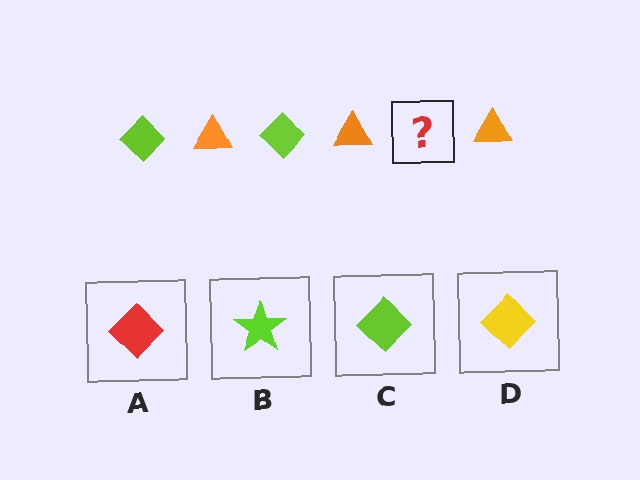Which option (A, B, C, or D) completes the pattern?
C.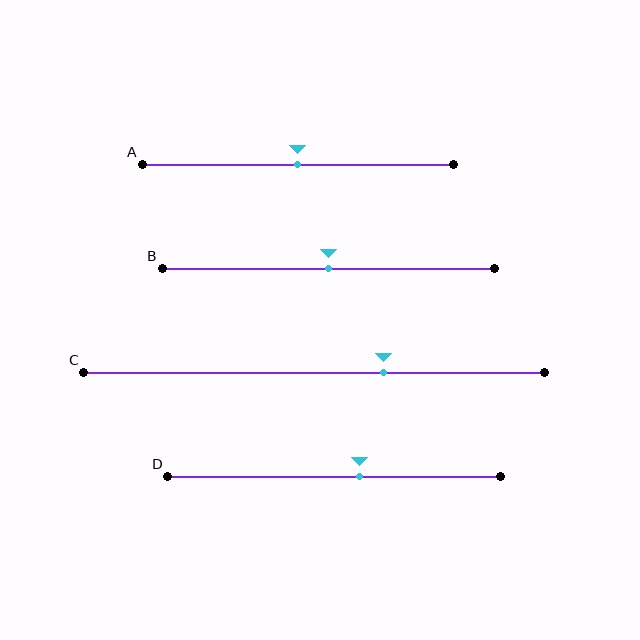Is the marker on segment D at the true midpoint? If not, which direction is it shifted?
No, the marker on segment D is shifted to the right by about 8% of the segment length.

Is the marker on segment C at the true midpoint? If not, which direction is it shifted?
No, the marker on segment C is shifted to the right by about 15% of the segment length.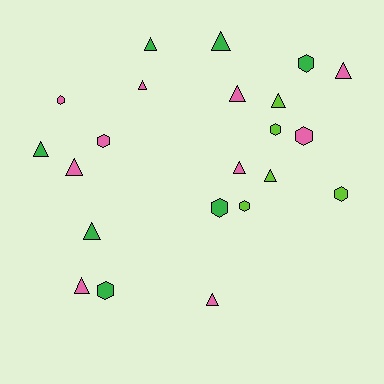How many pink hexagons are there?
There are 3 pink hexagons.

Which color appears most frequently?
Pink, with 10 objects.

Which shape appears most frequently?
Triangle, with 13 objects.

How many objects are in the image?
There are 22 objects.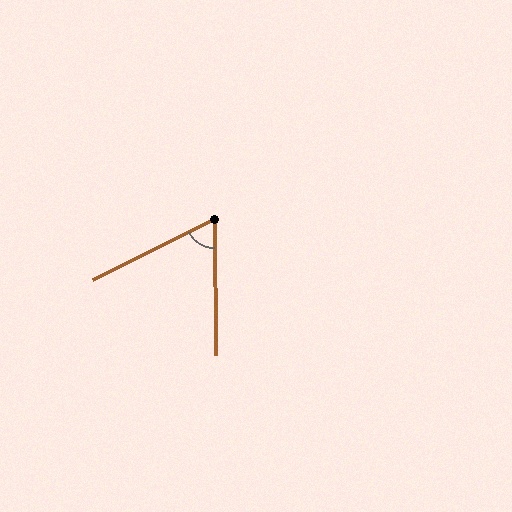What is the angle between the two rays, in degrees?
Approximately 64 degrees.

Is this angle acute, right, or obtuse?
It is acute.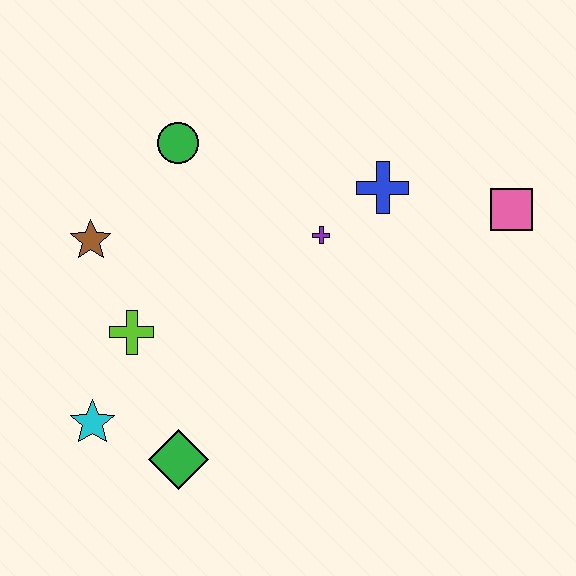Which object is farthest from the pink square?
The cyan star is farthest from the pink square.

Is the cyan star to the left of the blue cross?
Yes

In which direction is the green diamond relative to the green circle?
The green diamond is below the green circle.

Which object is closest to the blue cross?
The purple cross is closest to the blue cross.